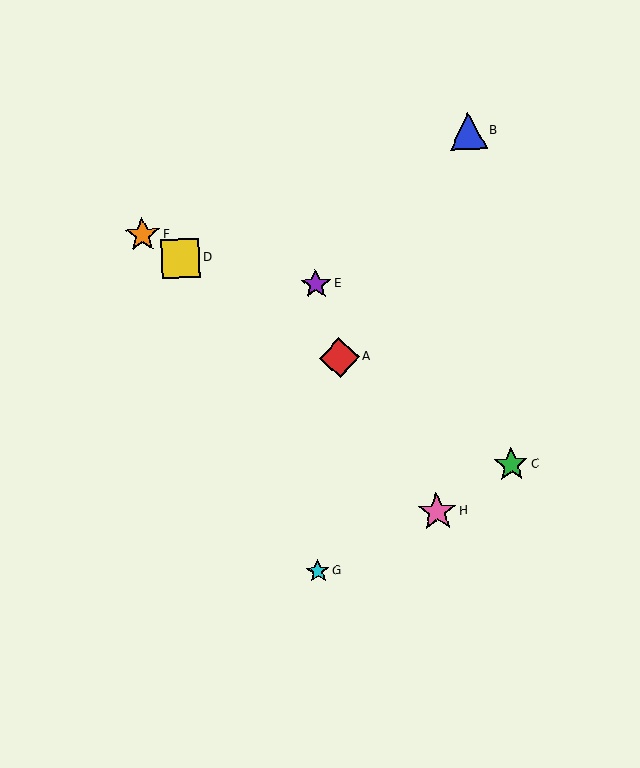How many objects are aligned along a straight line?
4 objects (A, C, D, F) are aligned along a straight line.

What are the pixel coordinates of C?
Object C is at (511, 465).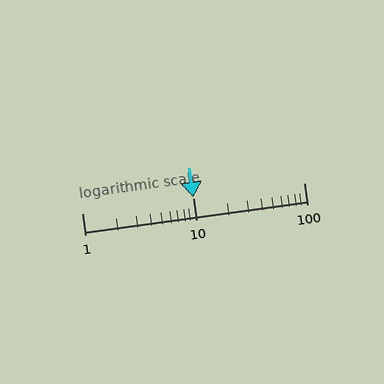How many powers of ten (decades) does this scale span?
The scale spans 2 decades, from 1 to 100.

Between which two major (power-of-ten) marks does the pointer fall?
The pointer is between 10 and 100.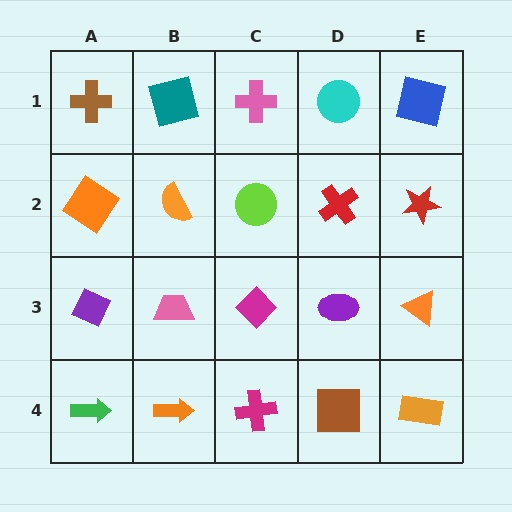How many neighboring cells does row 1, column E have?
2.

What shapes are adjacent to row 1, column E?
A red star (row 2, column E), a cyan circle (row 1, column D).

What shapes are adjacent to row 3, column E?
A red star (row 2, column E), an orange rectangle (row 4, column E), a purple ellipse (row 3, column D).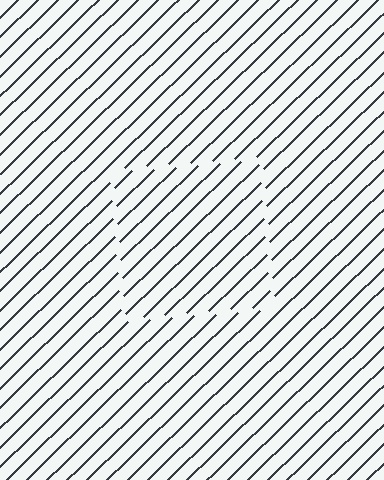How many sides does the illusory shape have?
4 sides — the line-ends trace a square.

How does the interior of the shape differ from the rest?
The interior of the shape contains the same grating, shifted by half a period — the contour is defined by the phase discontinuity where line-ends from the inner and outer gratings abut.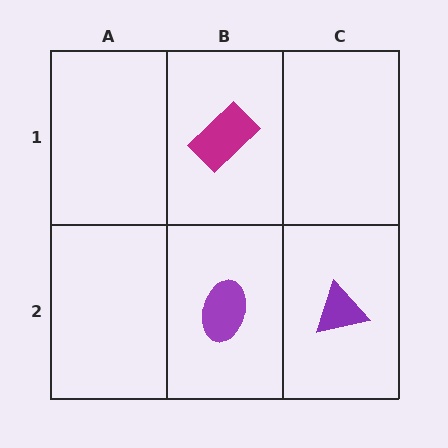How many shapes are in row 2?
2 shapes.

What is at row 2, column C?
A purple triangle.